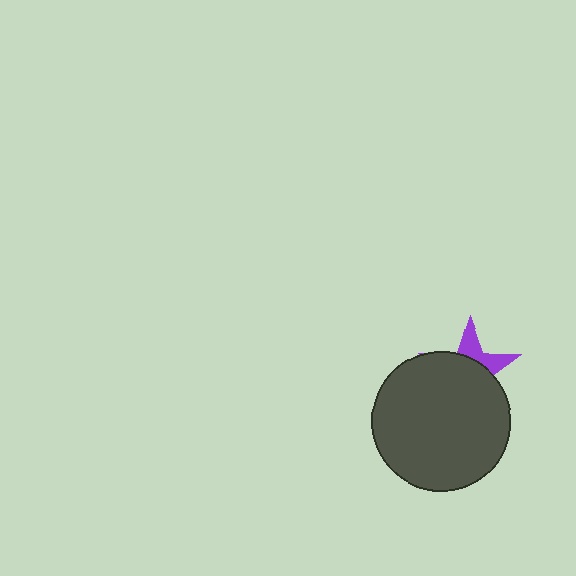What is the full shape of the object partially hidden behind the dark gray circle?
The partially hidden object is a purple star.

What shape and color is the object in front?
The object in front is a dark gray circle.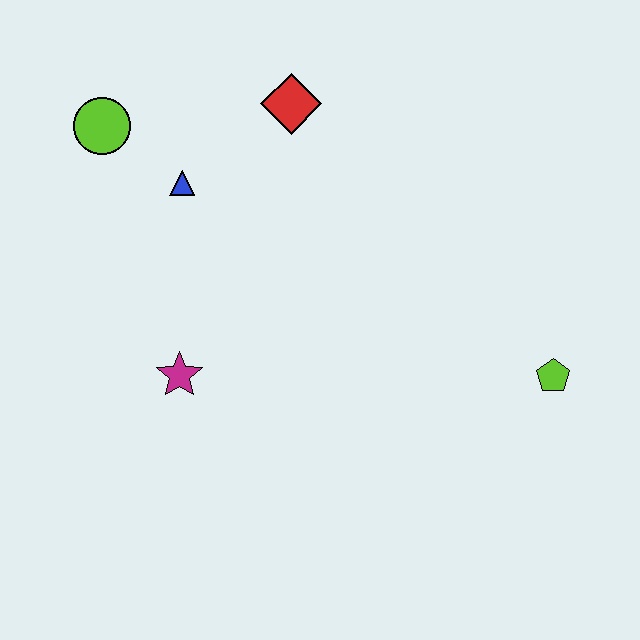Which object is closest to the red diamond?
The blue triangle is closest to the red diamond.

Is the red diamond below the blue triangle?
No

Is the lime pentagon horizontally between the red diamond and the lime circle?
No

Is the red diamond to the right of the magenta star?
Yes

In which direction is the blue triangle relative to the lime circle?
The blue triangle is to the right of the lime circle.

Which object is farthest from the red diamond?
The lime pentagon is farthest from the red diamond.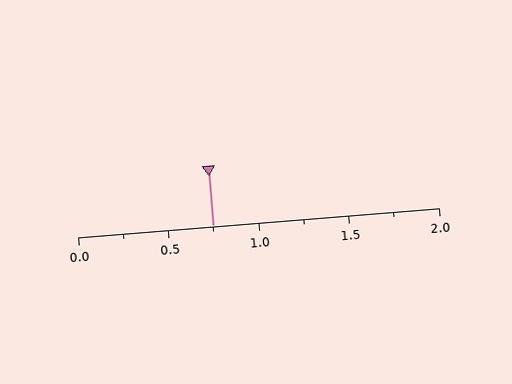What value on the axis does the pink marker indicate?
The marker indicates approximately 0.75.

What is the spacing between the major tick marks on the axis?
The major ticks are spaced 0.5 apart.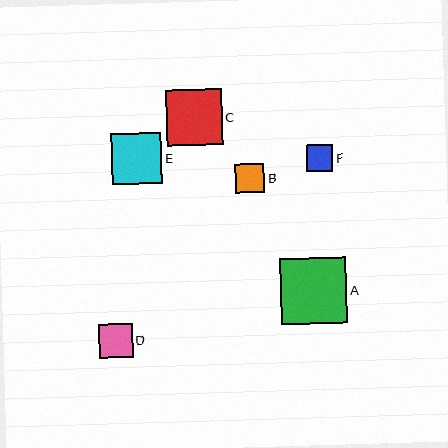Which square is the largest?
Square A is the largest with a size of approximately 67 pixels.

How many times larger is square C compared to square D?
Square C is approximately 1.6 times the size of square D.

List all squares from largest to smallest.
From largest to smallest: A, C, E, D, B, F.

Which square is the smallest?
Square F is the smallest with a size of approximately 27 pixels.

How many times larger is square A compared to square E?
Square A is approximately 1.3 times the size of square E.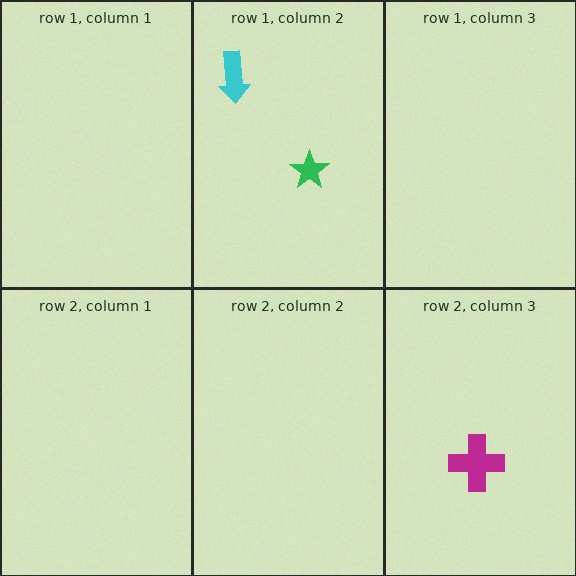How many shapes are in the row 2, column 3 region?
1.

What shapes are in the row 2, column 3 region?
The magenta cross.